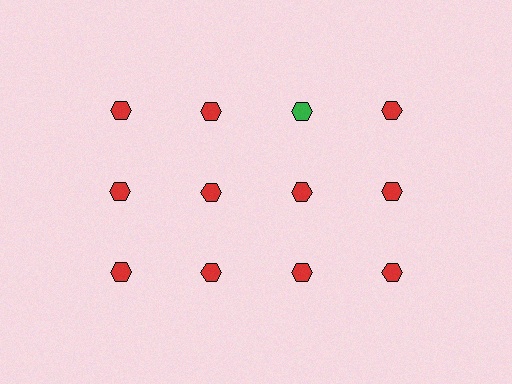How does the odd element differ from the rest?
It has a different color: green instead of red.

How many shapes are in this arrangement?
There are 12 shapes arranged in a grid pattern.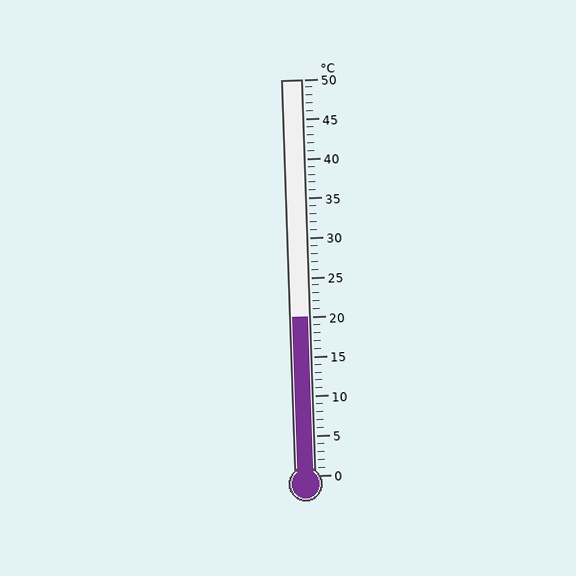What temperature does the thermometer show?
The thermometer shows approximately 20°C.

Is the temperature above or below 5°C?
The temperature is above 5°C.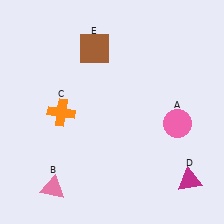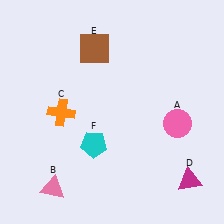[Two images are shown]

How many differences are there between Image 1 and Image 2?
There is 1 difference between the two images.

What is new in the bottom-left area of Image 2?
A cyan pentagon (F) was added in the bottom-left area of Image 2.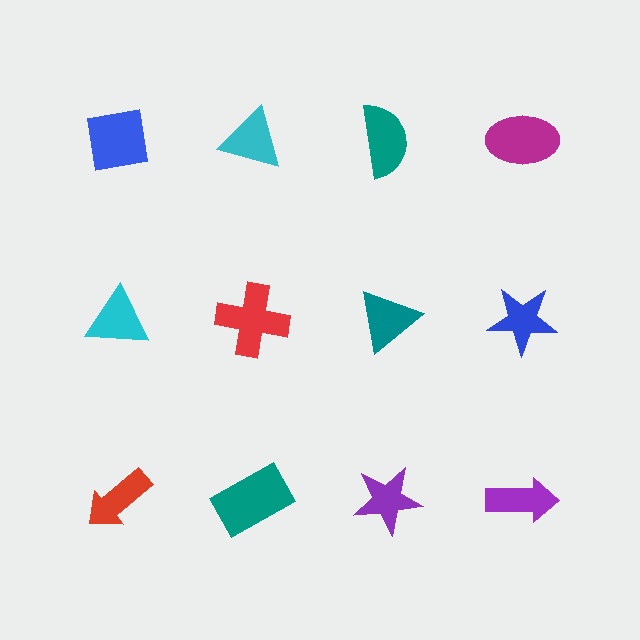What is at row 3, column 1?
A red arrow.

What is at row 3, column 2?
A teal rectangle.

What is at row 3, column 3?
A purple star.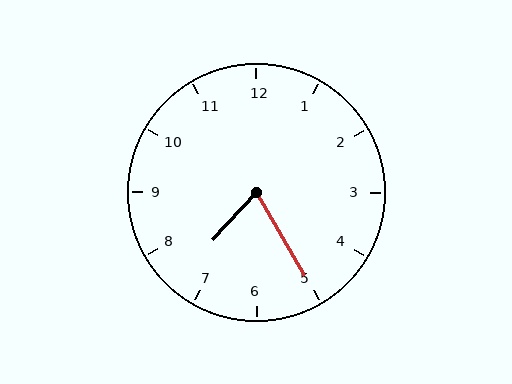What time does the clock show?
7:25.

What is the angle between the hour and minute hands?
Approximately 72 degrees.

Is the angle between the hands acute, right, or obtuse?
It is acute.